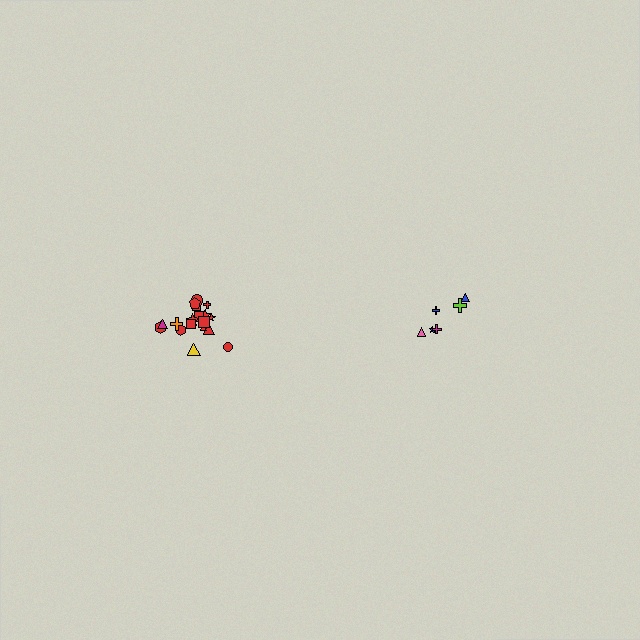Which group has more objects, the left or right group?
The left group.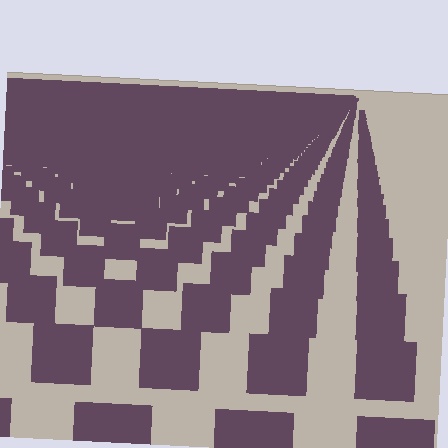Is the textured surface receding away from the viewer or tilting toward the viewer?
The surface is receding away from the viewer. Texture elements get smaller and denser toward the top.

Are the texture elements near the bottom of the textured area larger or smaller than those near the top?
Larger. Near the bottom, elements are closer to the viewer and appear at a bigger on-screen size.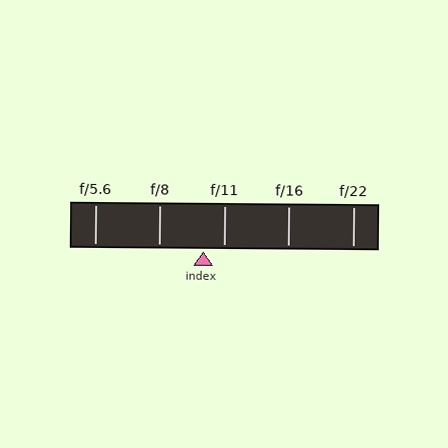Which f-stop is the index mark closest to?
The index mark is closest to f/11.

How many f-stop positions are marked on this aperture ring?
There are 5 f-stop positions marked.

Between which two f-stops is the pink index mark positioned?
The index mark is between f/8 and f/11.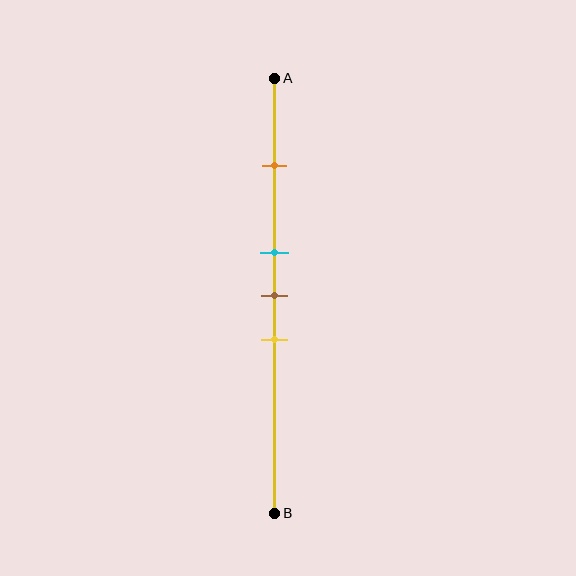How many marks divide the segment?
There are 4 marks dividing the segment.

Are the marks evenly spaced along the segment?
No, the marks are not evenly spaced.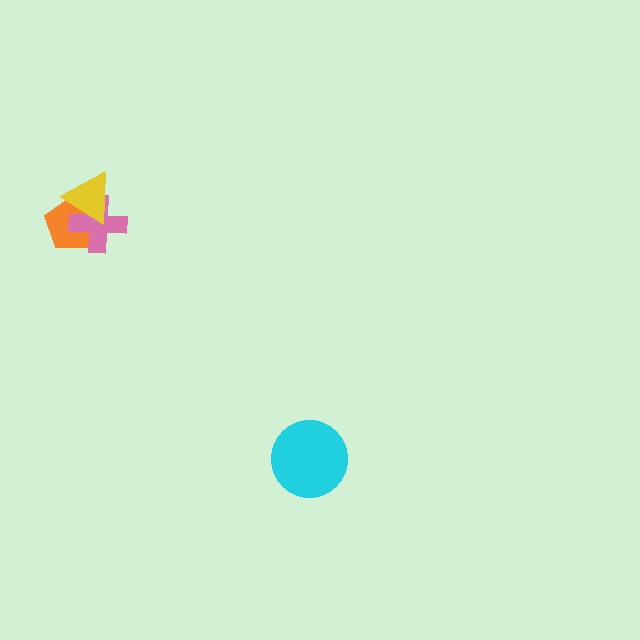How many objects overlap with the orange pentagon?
2 objects overlap with the orange pentagon.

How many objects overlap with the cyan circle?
0 objects overlap with the cyan circle.